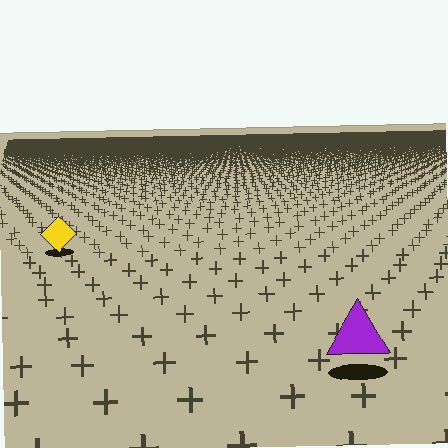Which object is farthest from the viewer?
The yellow diamond is farthest from the viewer. It appears smaller and the ground texture around it is denser.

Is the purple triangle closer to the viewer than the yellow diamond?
Yes. The purple triangle is closer — you can tell from the texture gradient: the ground texture is coarser near it.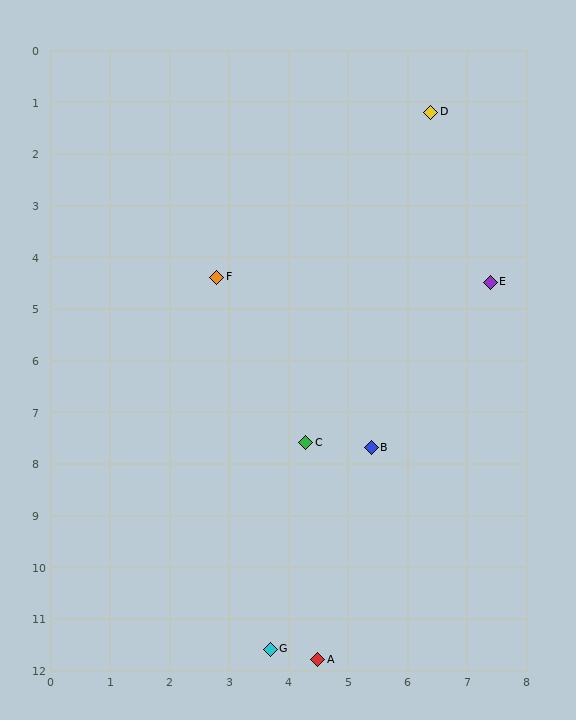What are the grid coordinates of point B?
Point B is at approximately (5.4, 7.7).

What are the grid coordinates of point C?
Point C is at approximately (4.3, 7.6).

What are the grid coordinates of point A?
Point A is at approximately (4.5, 11.8).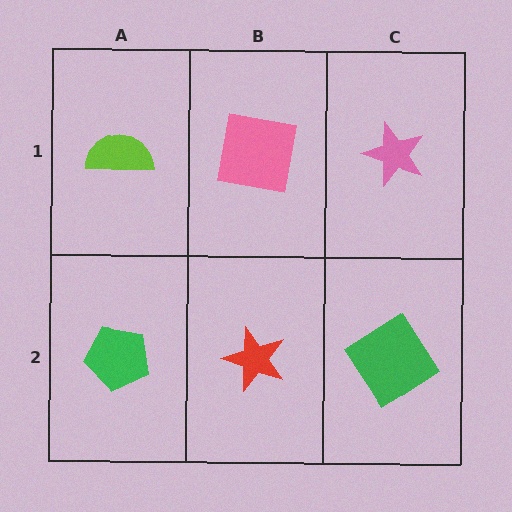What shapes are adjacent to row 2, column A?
A lime semicircle (row 1, column A), a red star (row 2, column B).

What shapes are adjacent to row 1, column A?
A green pentagon (row 2, column A), a pink square (row 1, column B).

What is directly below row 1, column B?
A red star.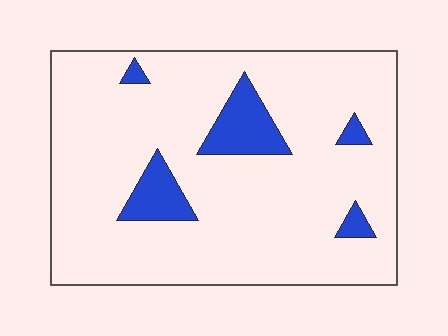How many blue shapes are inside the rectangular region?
5.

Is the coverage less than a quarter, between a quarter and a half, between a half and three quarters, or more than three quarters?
Less than a quarter.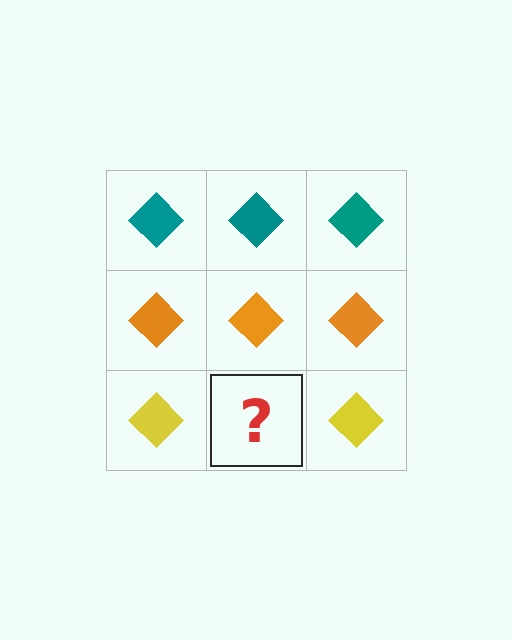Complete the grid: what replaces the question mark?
The question mark should be replaced with a yellow diamond.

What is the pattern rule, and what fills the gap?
The rule is that each row has a consistent color. The gap should be filled with a yellow diamond.